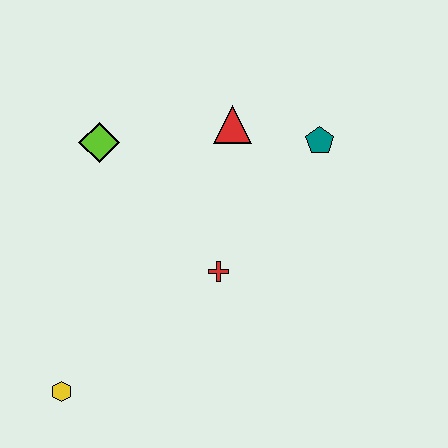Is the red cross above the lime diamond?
No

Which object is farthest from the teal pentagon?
The yellow hexagon is farthest from the teal pentagon.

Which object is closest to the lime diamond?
The red triangle is closest to the lime diamond.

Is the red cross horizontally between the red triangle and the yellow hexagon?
Yes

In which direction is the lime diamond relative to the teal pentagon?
The lime diamond is to the left of the teal pentagon.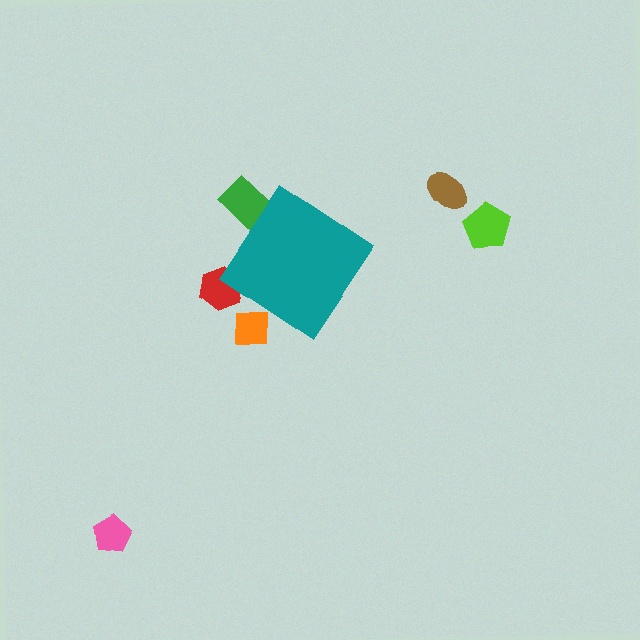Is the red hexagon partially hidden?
Yes, the red hexagon is partially hidden behind the teal diamond.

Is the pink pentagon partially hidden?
No, the pink pentagon is fully visible.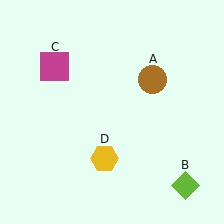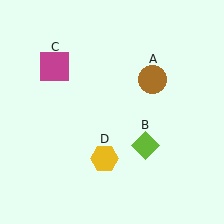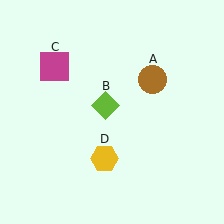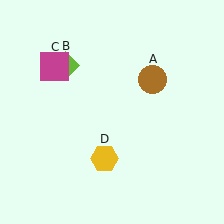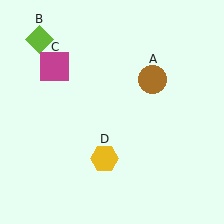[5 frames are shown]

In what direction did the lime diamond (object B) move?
The lime diamond (object B) moved up and to the left.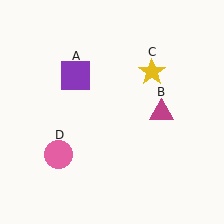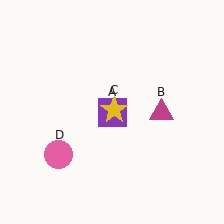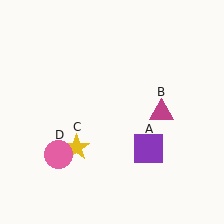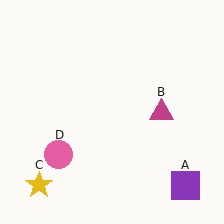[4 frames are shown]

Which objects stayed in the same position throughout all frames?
Magenta triangle (object B) and pink circle (object D) remained stationary.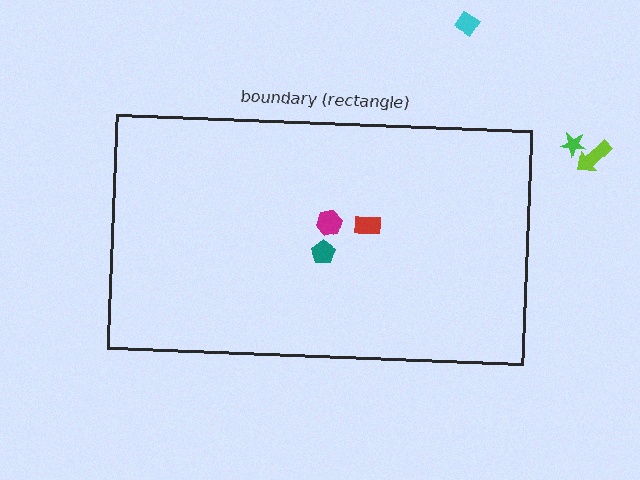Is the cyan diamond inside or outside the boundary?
Outside.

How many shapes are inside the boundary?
3 inside, 3 outside.